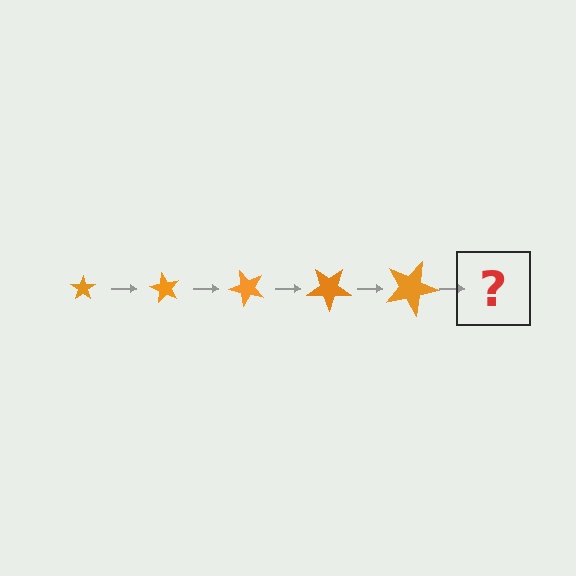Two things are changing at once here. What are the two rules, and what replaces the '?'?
The two rules are that the star grows larger each step and it rotates 60 degrees each step. The '?' should be a star, larger than the previous one and rotated 300 degrees from the start.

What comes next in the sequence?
The next element should be a star, larger than the previous one and rotated 300 degrees from the start.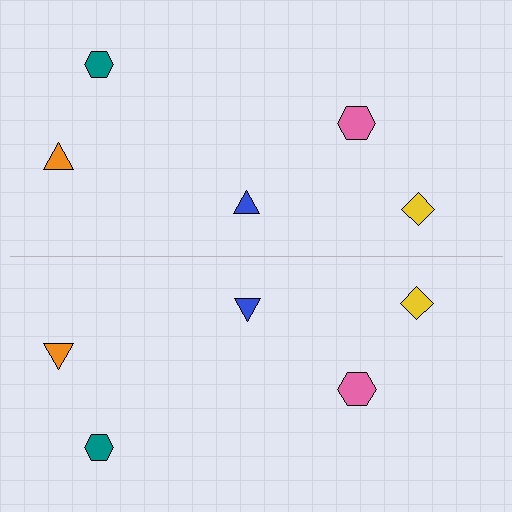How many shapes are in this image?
There are 10 shapes in this image.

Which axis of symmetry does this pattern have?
The pattern has a horizontal axis of symmetry running through the center of the image.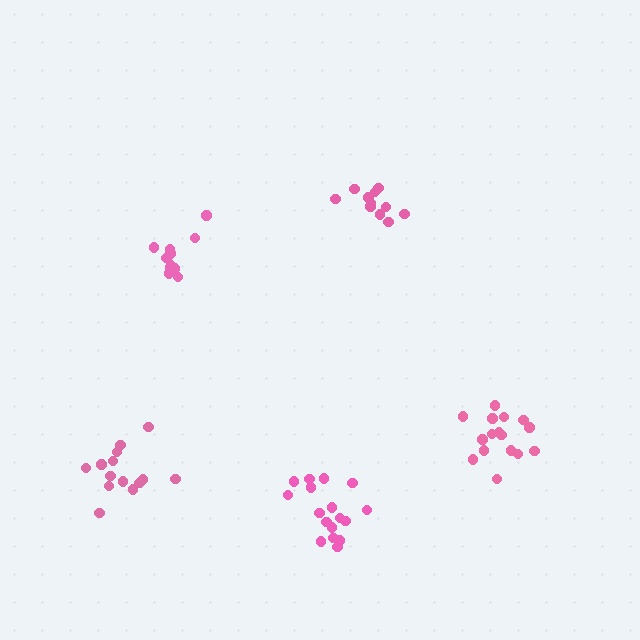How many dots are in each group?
Group 1: 17 dots, Group 2: 16 dots, Group 3: 11 dots, Group 4: 11 dots, Group 5: 15 dots (70 total).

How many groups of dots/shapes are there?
There are 5 groups.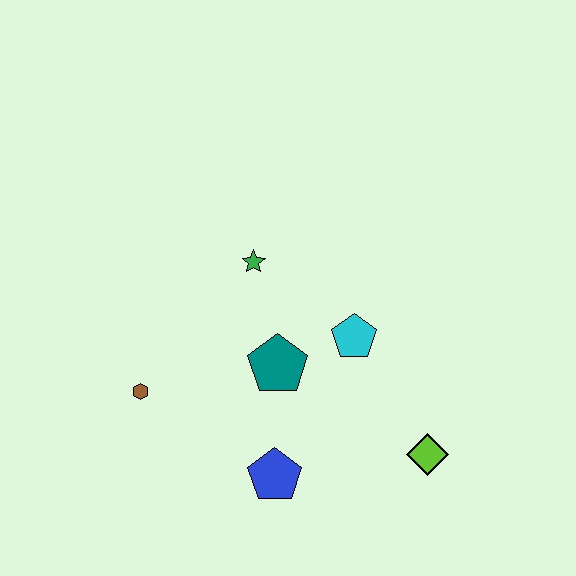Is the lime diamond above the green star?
No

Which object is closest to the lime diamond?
The cyan pentagon is closest to the lime diamond.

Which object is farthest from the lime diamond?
The brown hexagon is farthest from the lime diamond.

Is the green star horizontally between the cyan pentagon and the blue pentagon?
No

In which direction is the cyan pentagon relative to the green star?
The cyan pentagon is to the right of the green star.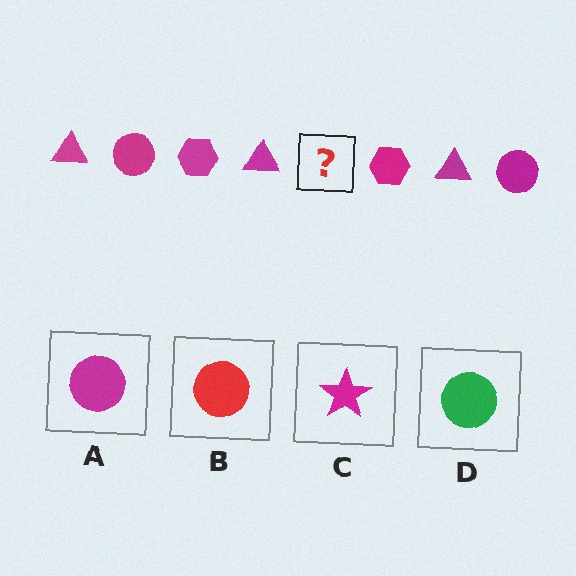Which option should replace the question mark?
Option A.